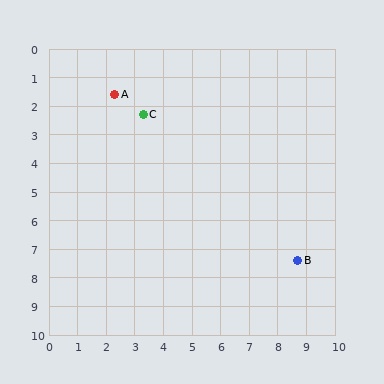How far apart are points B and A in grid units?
Points B and A are about 8.6 grid units apart.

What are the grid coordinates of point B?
Point B is at approximately (8.7, 7.4).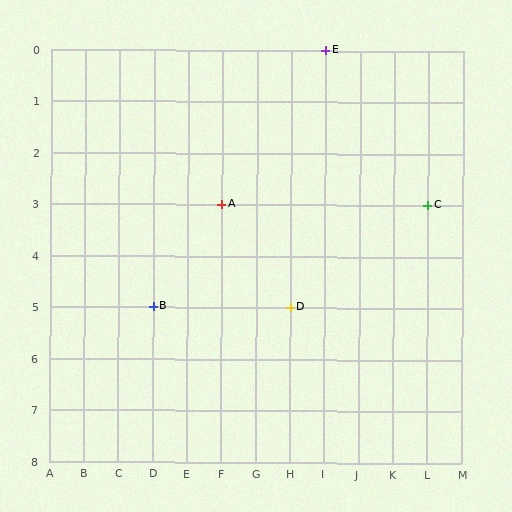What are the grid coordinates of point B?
Point B is at grid coordinates (D, 5).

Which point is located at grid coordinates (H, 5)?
Point D is at (H, 5).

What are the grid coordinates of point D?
Point D is at grid coordinates (H, 5).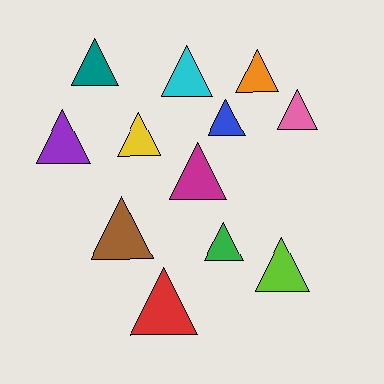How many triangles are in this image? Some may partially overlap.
There are 12 triangles.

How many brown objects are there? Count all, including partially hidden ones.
There is 1 brown object.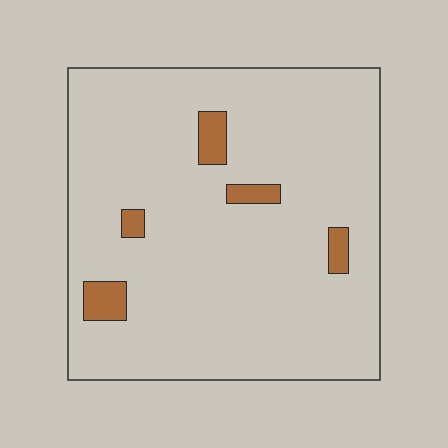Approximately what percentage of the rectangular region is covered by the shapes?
Approximately 5%.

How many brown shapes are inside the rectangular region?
5.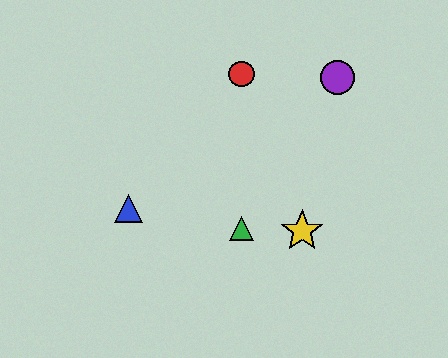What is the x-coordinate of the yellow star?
The yellow star is at x≈302.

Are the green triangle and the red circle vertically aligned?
Yes, both are at x≈241.